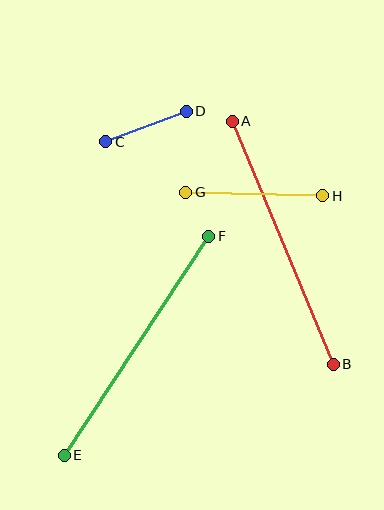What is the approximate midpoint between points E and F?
The midpoint is at approximately (136, 346) pixels.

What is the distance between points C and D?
The distance is approximately 86 pixels.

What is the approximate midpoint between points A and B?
The midpoint is at approximately (283, 243) pixels.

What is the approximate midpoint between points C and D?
The midpoint is at approximately (146, 126) pixels.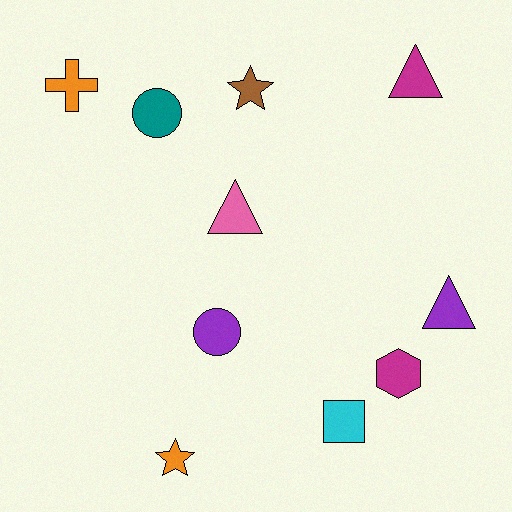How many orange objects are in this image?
There are 2 orange objects.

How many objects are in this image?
There are 10 objects.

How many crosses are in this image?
There is 1 cross.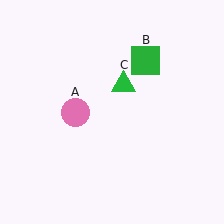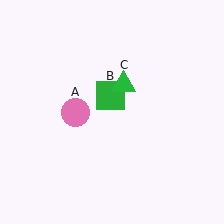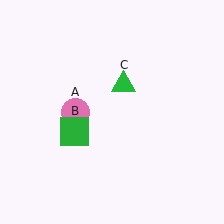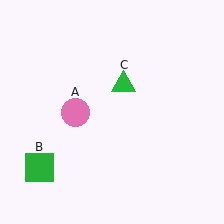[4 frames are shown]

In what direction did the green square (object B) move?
The green square (object B) moved down and to the left.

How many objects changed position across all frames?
1 object changed position: green square (object B).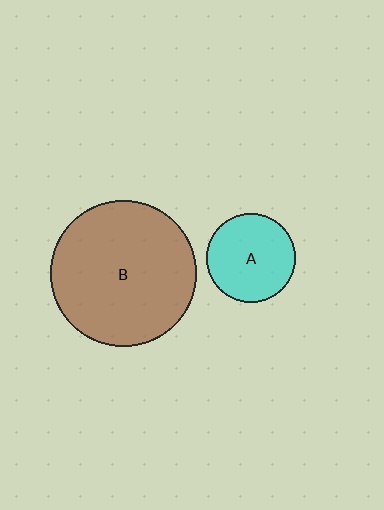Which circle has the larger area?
Circle B (brown).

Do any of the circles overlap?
No, none of the circles overlap.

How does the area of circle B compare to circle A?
Approximately 2.7 times.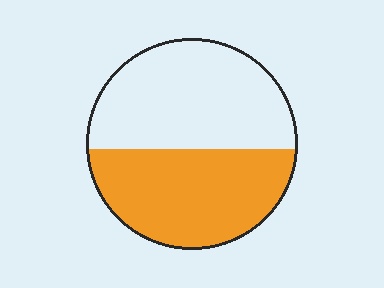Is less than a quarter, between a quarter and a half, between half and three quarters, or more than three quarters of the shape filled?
Between a quarter and a half.